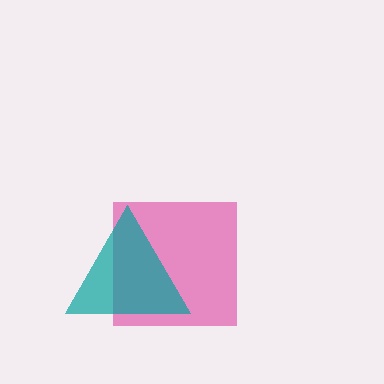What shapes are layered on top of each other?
The layered shapes are: a pink square, a teal triangle.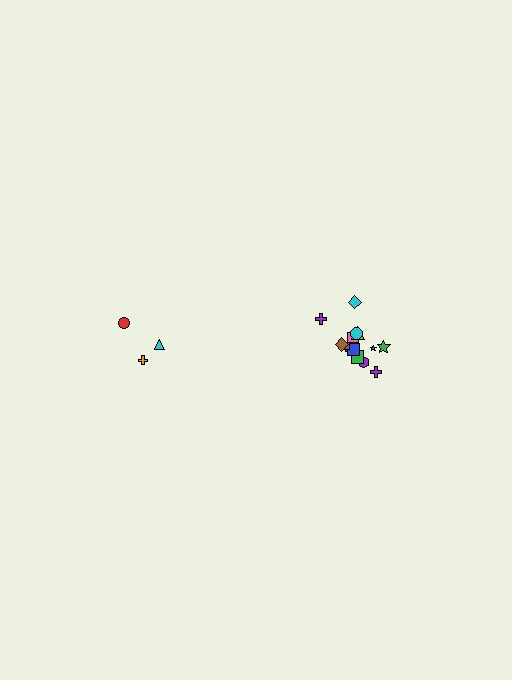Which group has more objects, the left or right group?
The right group.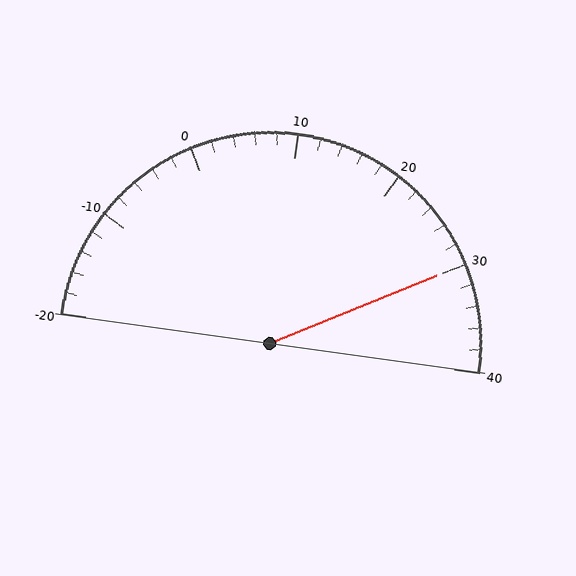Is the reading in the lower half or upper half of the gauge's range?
The reading is in the upper half of the range (-20 to 40).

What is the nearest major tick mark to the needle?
The nearest major tick mark is 30.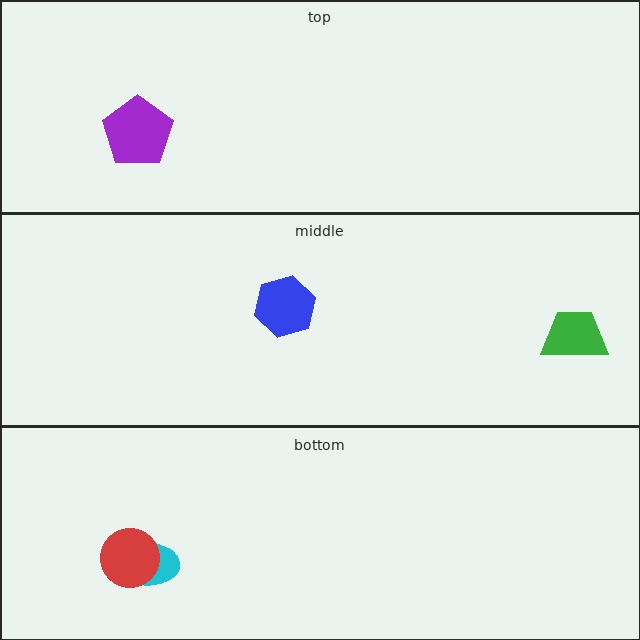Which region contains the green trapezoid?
The middle region.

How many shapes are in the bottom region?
2.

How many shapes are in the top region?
1.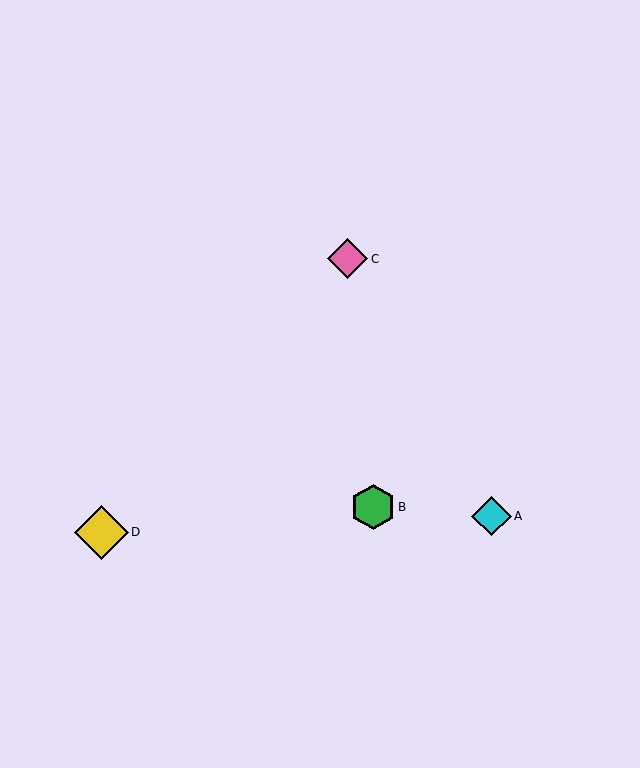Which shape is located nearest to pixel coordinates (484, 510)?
The cyan diamond (labeled A) at (492, 516) is nearest to that location.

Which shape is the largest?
The yellow diamond (labeled D) is the largest.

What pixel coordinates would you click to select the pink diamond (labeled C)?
Click at (347, 259) to select the pink diamond C.